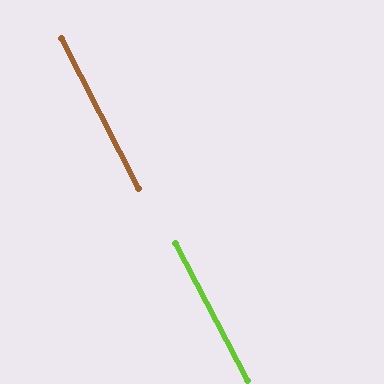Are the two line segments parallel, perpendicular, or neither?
Parallel — their directions differ by only 0.5°.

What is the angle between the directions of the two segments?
Approximately 1 degree.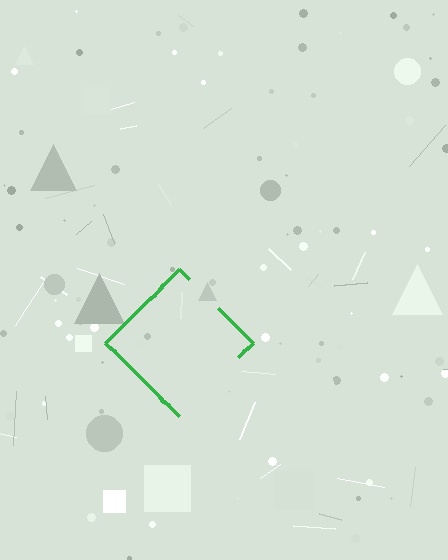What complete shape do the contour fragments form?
The contour fragments form a diamond.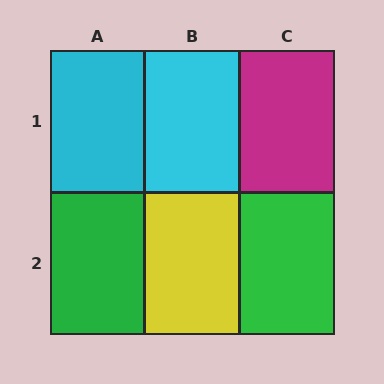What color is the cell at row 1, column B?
Cyan.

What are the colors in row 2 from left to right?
Green, yellow, green.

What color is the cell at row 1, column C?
Magenta.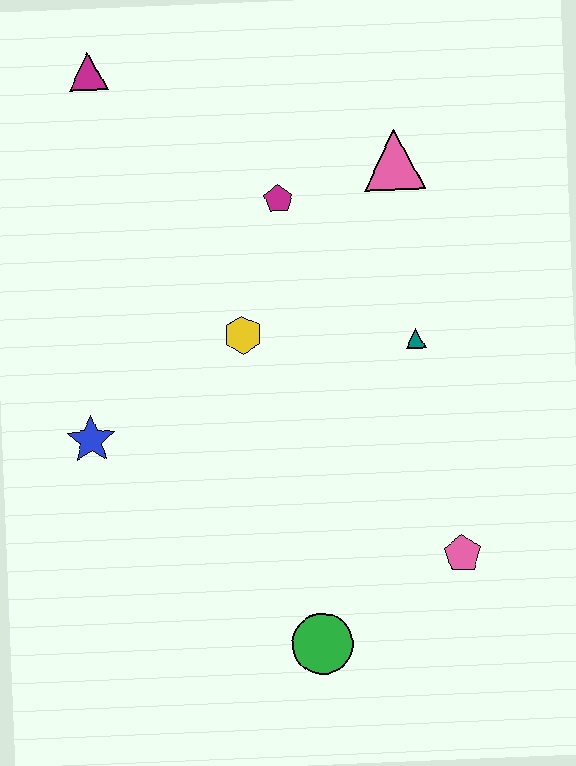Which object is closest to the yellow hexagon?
The magenta pentagon is closest to the yellow hexagon.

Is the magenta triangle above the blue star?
Yes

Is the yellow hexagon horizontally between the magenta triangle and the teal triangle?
Yes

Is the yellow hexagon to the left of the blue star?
No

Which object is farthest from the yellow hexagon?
The green circle is farthest from the yellow hexagon.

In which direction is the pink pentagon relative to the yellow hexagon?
The pink pentagon is below the yellow hexagon.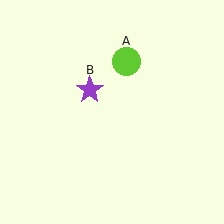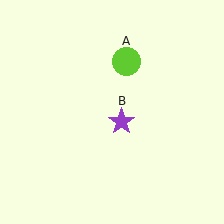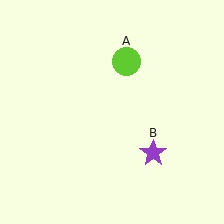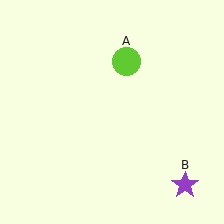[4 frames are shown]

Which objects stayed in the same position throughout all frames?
Lime circle (object A) remained stationary.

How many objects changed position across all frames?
1 object changed position: purple star (object B).